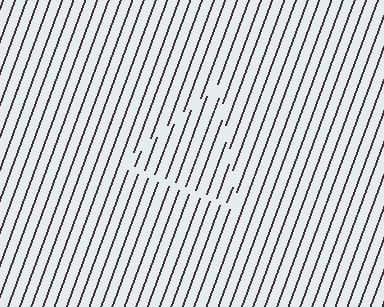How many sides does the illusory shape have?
3 sides — the line-ends trace a triangle.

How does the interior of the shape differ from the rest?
The interior of the shape contains the same grating, shifted by half a period — the contour is defined by the phase discontinuity where line-ends from the inner and outer gratings abut.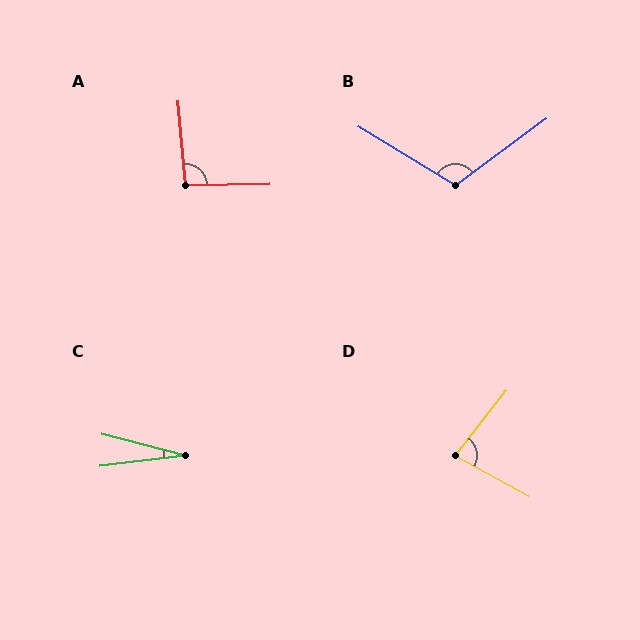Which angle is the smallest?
C, at approximately 22 degrees.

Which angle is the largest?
B, at approximately 112 degrees.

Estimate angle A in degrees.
Approximately 95 degrees.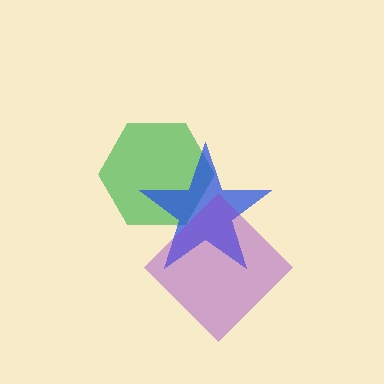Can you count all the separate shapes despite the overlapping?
Yes, there are 3 separate shapes.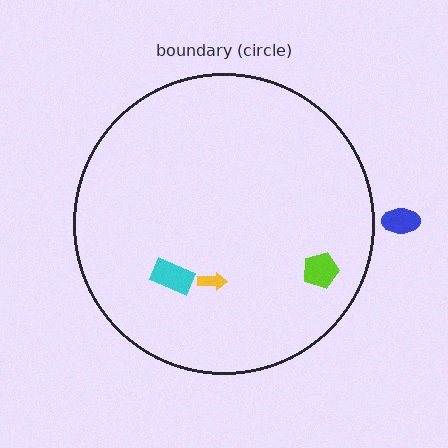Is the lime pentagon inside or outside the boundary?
Inside.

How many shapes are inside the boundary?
3 inside, 1 outside.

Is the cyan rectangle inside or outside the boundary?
Inside.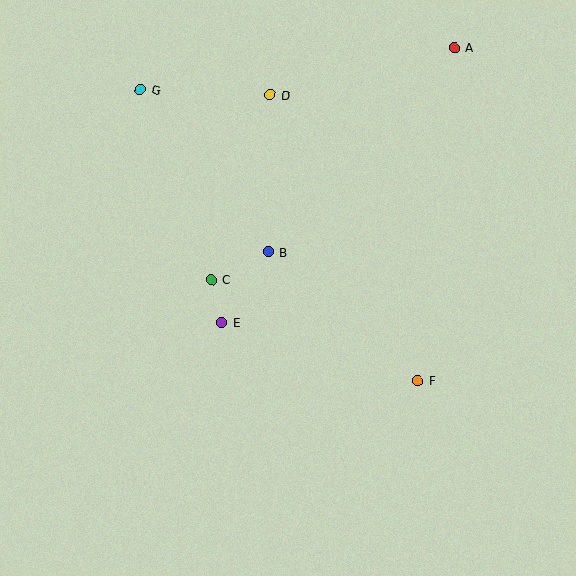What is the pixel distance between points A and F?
The distance between A and F is 335 pixels.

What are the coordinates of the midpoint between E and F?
The midpoint between E and F is at (320, 352).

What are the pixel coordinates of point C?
Point C is at (211, 280).